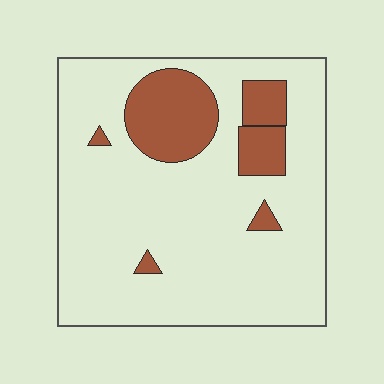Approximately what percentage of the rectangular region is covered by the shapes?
Approximately 20%.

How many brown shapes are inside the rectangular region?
6.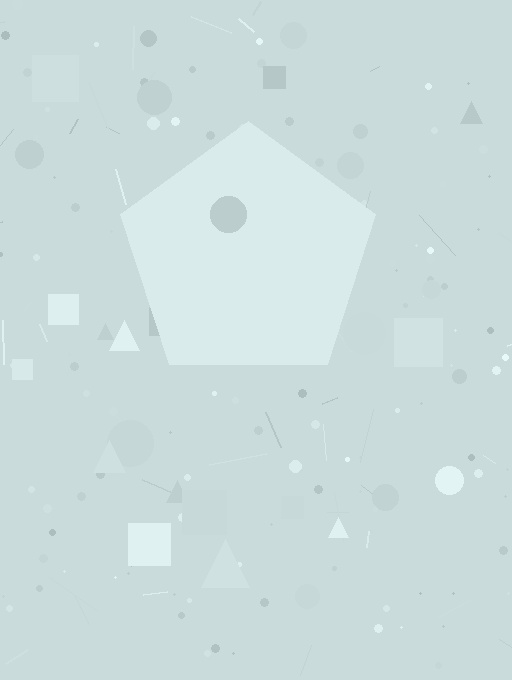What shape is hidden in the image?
A pentagon is hidden in the image.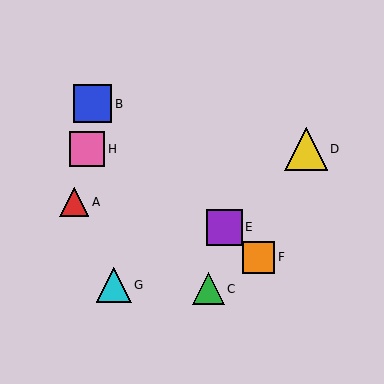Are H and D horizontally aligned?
Yes, both are at y≈149.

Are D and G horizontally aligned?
No, D is at y≈149 and G is at y≈285.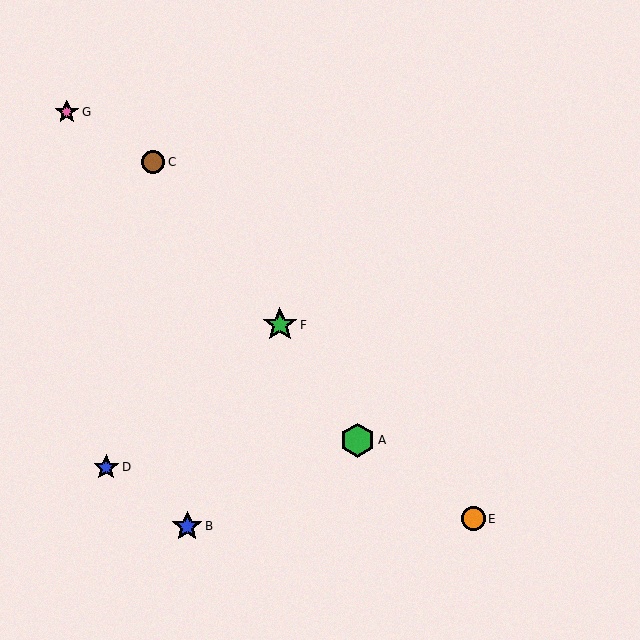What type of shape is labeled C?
Shape C is a brown circle.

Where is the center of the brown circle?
The center of the brown circle is at (153, 162).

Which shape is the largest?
The green star (labeled F) is the largest.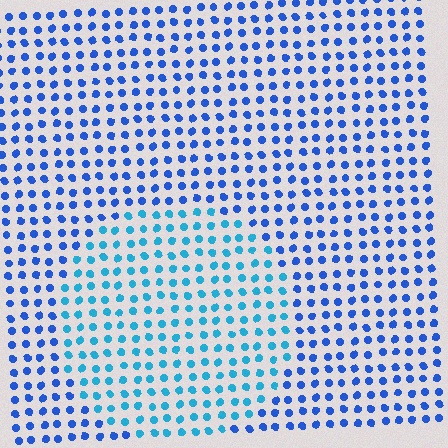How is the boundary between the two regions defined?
The boundary is defined purely by a slight shift in hue (about 29 degrees). Spacing, size, and orientation are identical on both sides.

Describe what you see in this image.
The image is filled with small blue elements in a uniform arrangement. A circle-shaped region is visible where the elements are tinted to a slightly different hue, forming a subtle color boundary.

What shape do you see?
I see a circle.